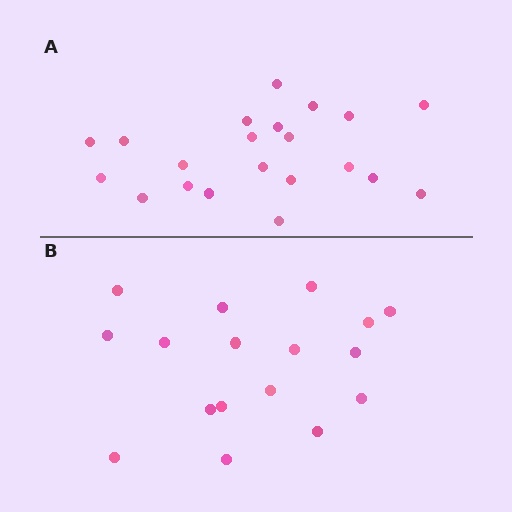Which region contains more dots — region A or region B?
Region A (the top region) has more dots.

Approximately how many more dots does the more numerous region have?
Region A has about 4 more dots than region B.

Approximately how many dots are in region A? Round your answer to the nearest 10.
About 20 dots. (The exact count is 21, which rounds to 20.)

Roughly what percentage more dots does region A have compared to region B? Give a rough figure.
About 25% more.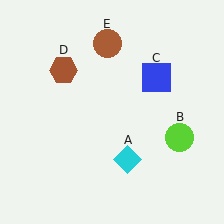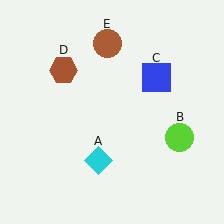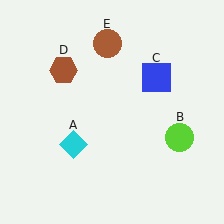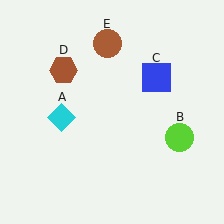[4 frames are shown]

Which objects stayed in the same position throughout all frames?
Lime circle (object B) and blue square (object C) and brown hexagon (object D) and brown circle (object E) remained stationary.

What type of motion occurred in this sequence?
The cyan diamond (object A) rotated clockwise around the center of the scene.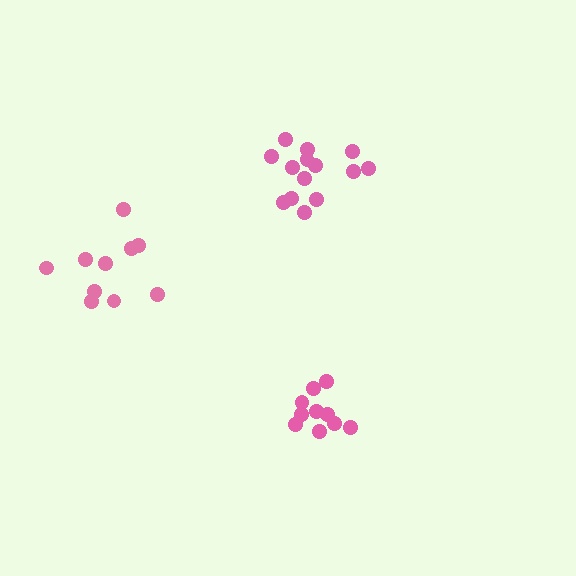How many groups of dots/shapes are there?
There are 3 groups.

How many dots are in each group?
Group 1: 10 dots, Group 2: 10 dots, Group 3: 14 dots (34 total).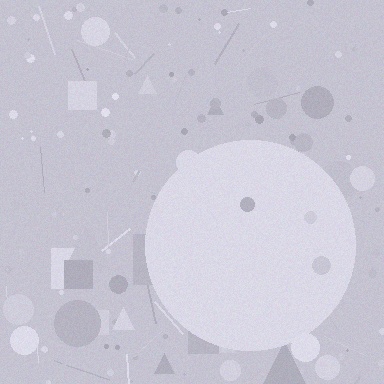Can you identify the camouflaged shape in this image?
The camouflaged shape is a circle.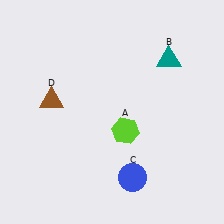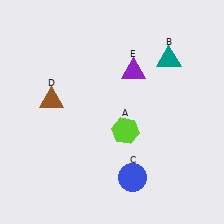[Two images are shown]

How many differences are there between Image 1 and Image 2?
There is 1 difference between the two images.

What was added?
A purple triangle (E) was added in Image 2.